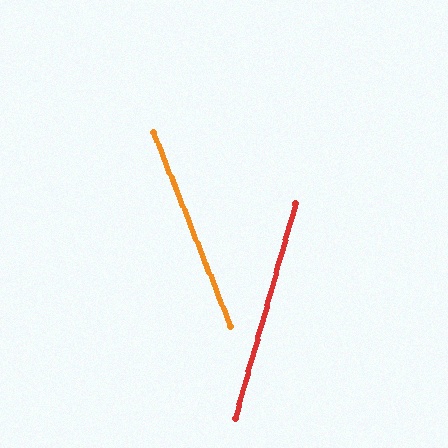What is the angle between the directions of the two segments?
Approximately 37 degrees.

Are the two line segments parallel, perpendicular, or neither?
Neither parallel nor perpendicular — they differ by about 37°.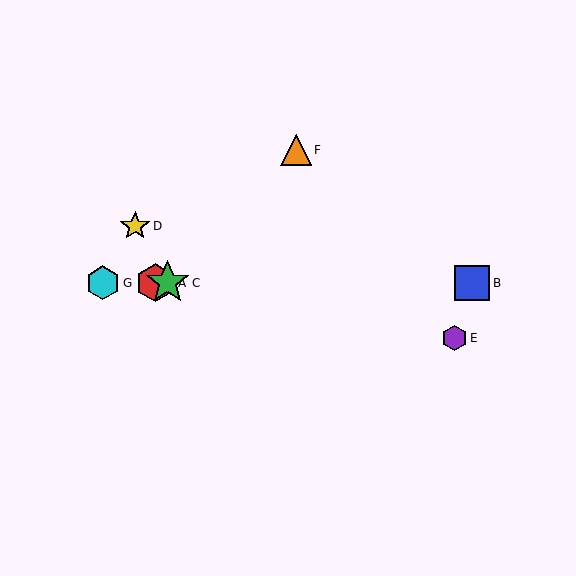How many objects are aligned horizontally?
4 objects (A, B, C, G) are aligned horizontally.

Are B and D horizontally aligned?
No, B is at y≈283 and D is at y≈226.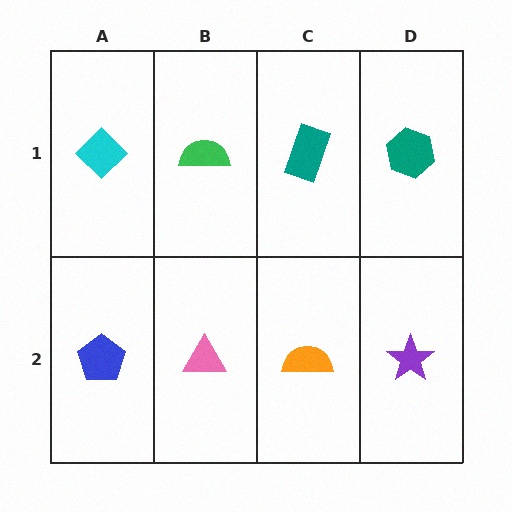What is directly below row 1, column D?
A purple star.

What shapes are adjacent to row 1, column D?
A purple star (row 2, column D), a teal rectangle (row 1, column C).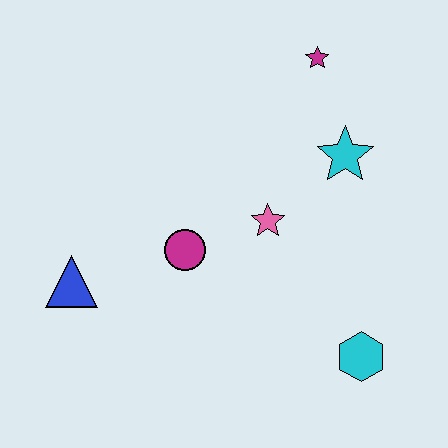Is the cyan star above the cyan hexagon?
Yes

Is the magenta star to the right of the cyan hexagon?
No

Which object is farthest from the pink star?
The blue triangle is farthest from the pink star.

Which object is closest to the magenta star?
The cyan star is closest to the magenta star.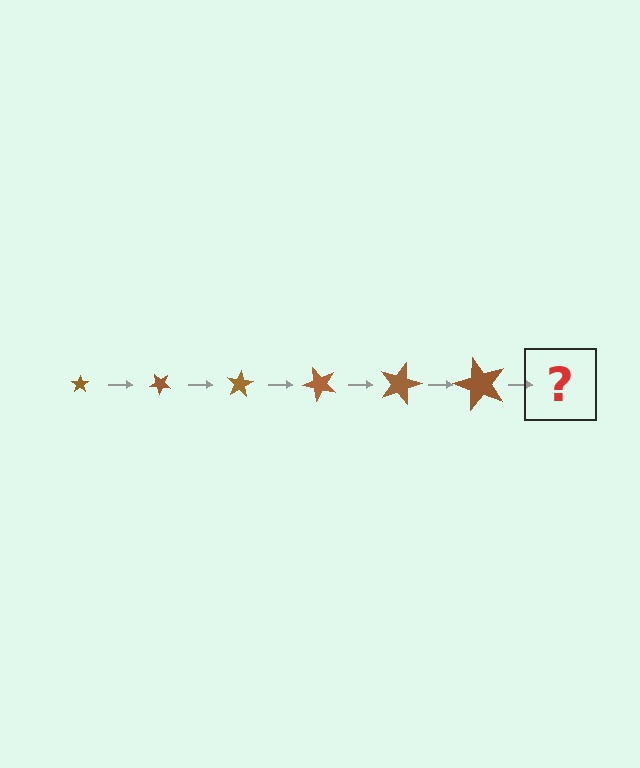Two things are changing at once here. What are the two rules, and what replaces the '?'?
The two rules are that the star grows larger each step and it rotates 40 degrees each step. The '?' should be a star, larger than the previous one and rotated 240 degrees from the start.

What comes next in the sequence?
The next element should be a star, larger than the previous one and rotated 240 degrees from the start.